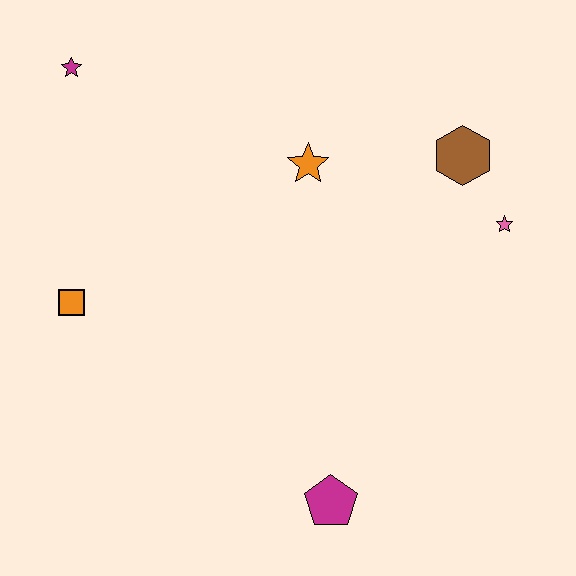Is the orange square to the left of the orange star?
Yes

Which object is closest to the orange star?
The brown hexagon is closest to the orange star.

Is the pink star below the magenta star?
Yes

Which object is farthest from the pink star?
The magenta star is farthest from the pink star.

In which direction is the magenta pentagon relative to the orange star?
The magenta pentagon is below the orange star.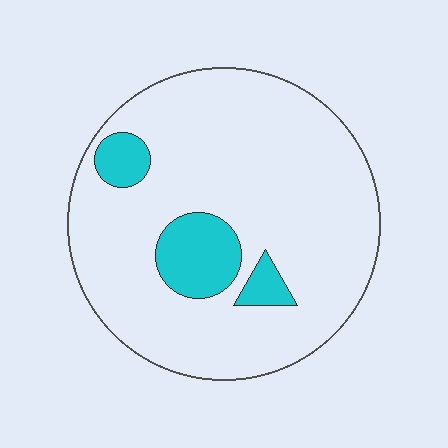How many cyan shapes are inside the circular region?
3.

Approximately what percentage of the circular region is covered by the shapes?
Approximately 15%.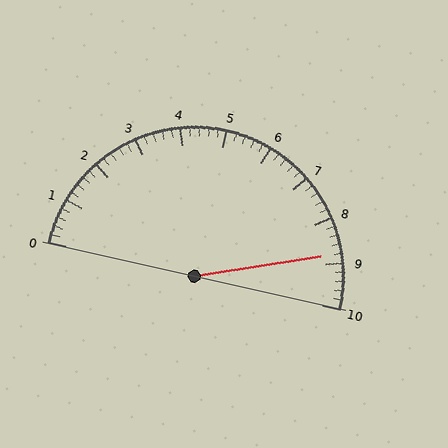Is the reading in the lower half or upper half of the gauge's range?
The reading is in the upper half of the range (0 to 10).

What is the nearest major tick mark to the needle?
The nearest major tick mark is 9.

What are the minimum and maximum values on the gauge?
The gauge ranges from 0 to 10.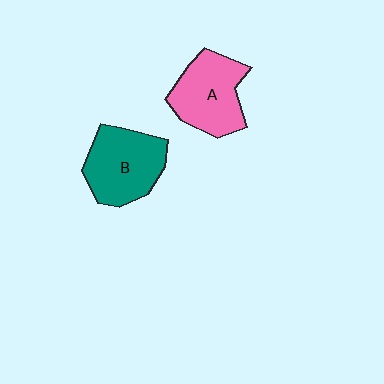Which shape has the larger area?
Shape B (teal).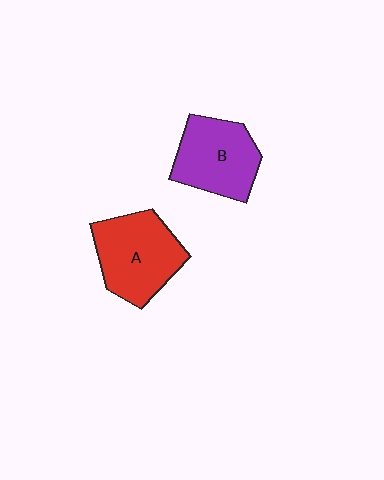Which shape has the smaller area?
Shape B (purple).